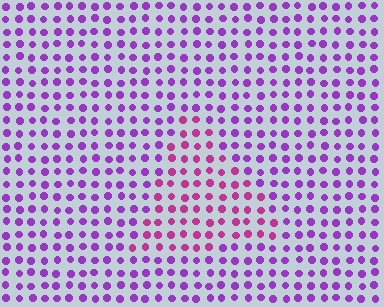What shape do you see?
I see a triangle.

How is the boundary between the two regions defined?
The boundary is defined purely by a slight shift in hue (about 36 degrees). Spacing, size, and orientation are identical on both sides.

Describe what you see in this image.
The image is filled with small purple elements in a uniform arrangement. A triangle-shaped region is visible where the elements are tinted to a slightly different hue, forming a subtle color boundary.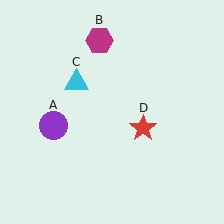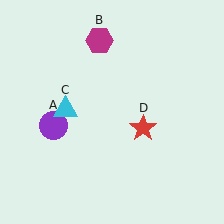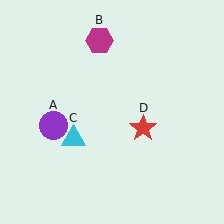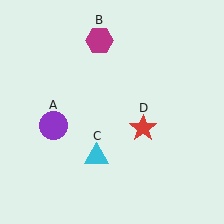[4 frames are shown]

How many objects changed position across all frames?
1 object changed position: cyan triangle (object C).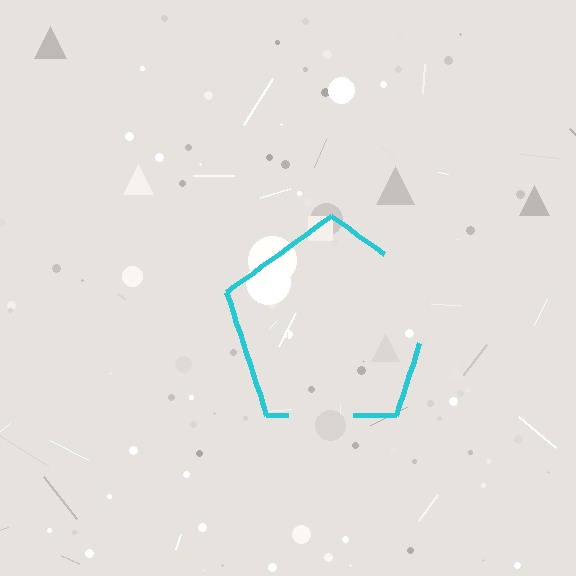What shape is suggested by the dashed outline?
The dashed outline suggests a pentagon.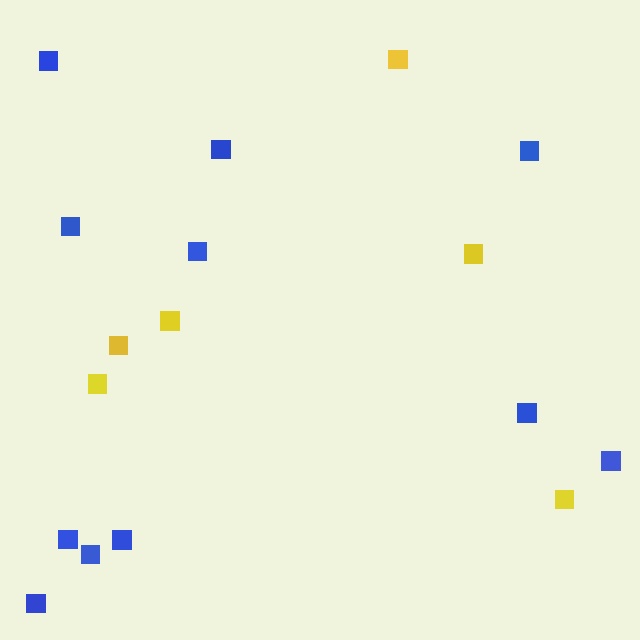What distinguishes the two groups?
There are 2 groups: one group of blue squares (11) and one group of yellow squares (6).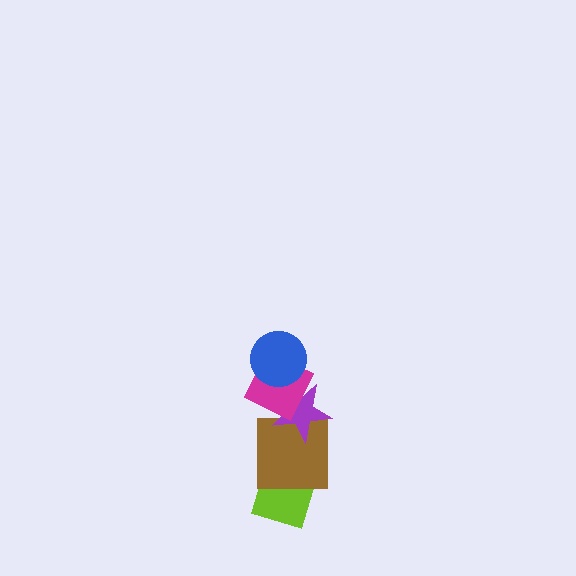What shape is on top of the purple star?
The magenta square is on top of the purple star.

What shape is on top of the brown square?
The purple star is on top of the brown square.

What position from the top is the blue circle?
The blue circle is 1st from the top.